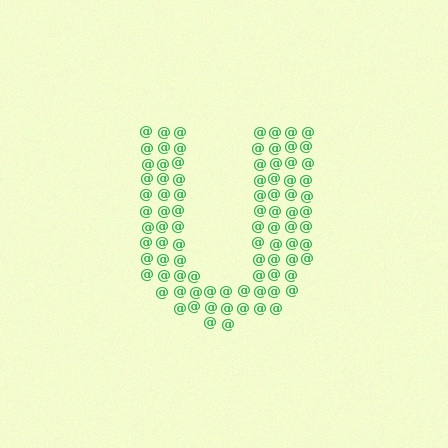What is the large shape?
The large shape is the letter U.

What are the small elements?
The small elements are at signs.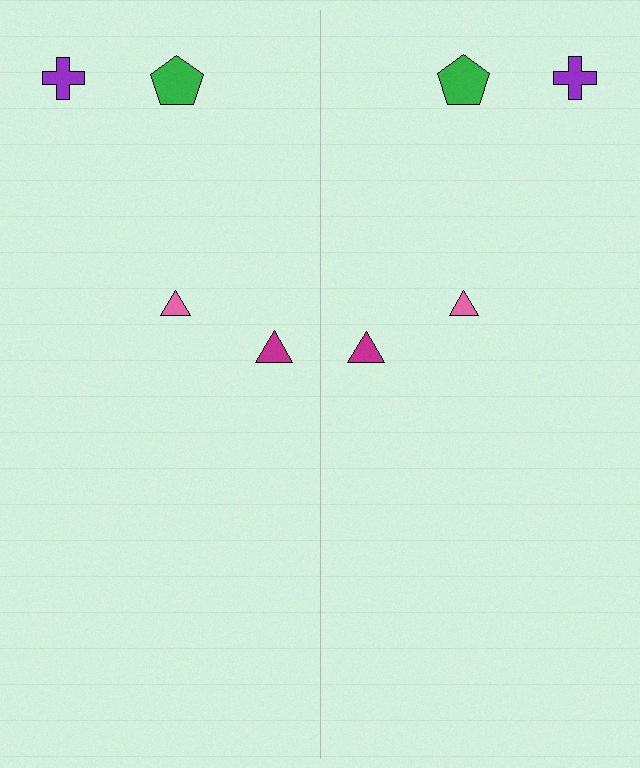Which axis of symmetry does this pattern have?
The pattern has a vertical axis of symmetry running through the center of the image.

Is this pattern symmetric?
Yes, this pattern has bilateral (reflection) symmetry.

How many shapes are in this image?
There are 8 shapes in this image.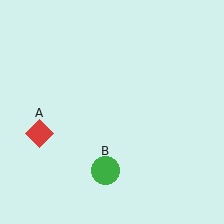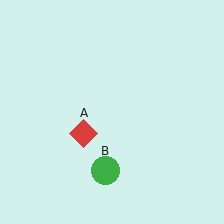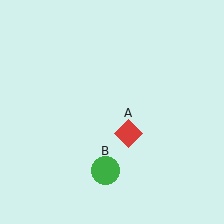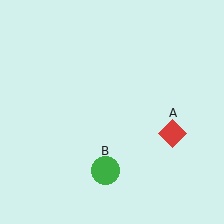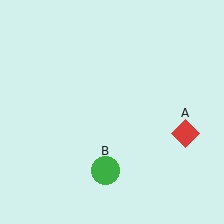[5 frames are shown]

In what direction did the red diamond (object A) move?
The red diamond (object A) moved right.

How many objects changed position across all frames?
1 object changed position: red diamond (object A).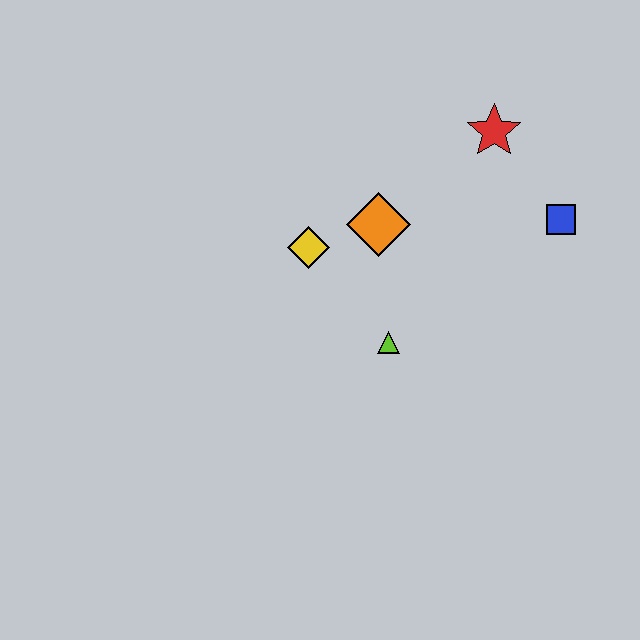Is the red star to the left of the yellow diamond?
No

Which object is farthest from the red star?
The lime triangle is farthest from the red star.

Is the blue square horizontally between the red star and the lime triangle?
No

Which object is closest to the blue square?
The red star is closest to the blue square.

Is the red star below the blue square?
No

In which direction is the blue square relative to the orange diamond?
The blue square is to the right of the orange diamond.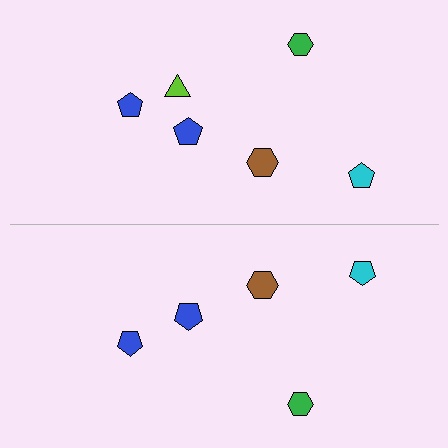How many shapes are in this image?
There are 11 shapes in this image.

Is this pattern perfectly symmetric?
No, the pattern is not perfectly symmetric. A lime triangle is missing from the bottom side.